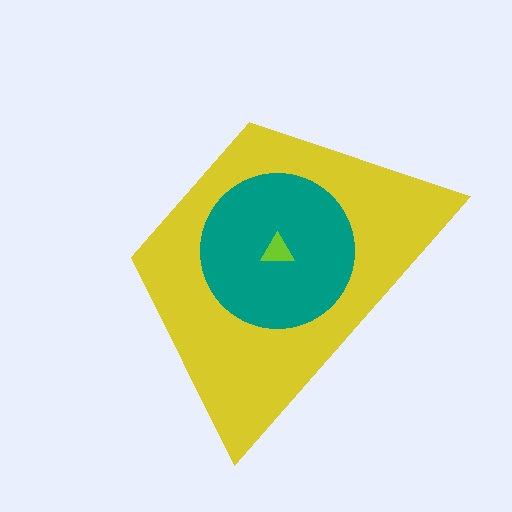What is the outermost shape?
The yellow trapezoid.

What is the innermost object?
The lime triangle.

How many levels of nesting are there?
3.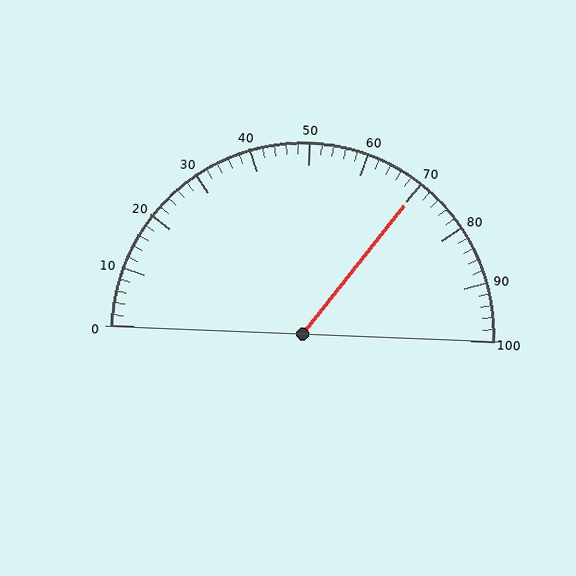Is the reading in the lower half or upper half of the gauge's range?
The reading is in the upper half of the range (0 to 100).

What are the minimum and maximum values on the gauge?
The gauge ranges from 0 to 100.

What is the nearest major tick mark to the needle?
The nearest major tick mark is 70.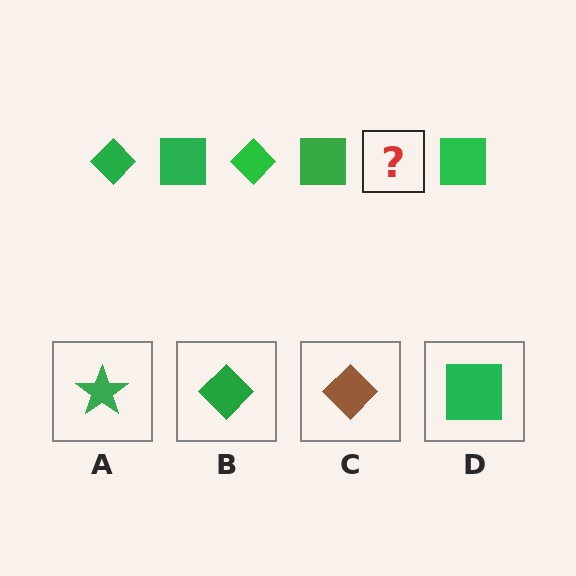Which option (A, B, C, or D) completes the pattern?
B.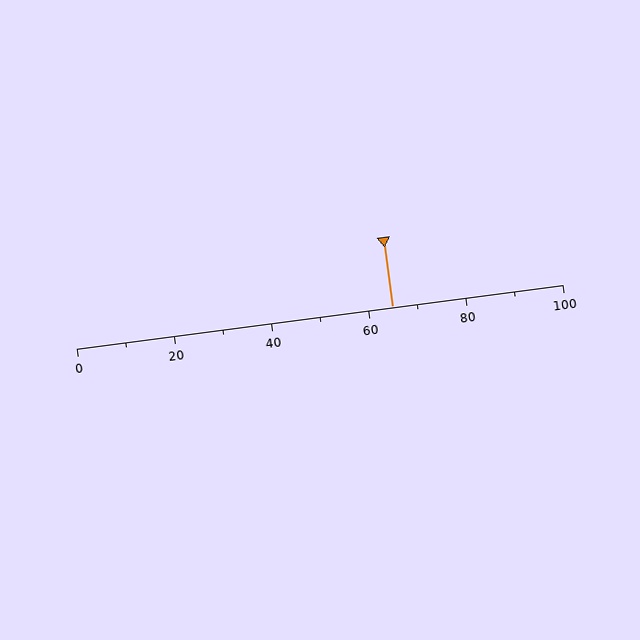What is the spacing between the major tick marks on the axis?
The major ticks are spaced 20 apart.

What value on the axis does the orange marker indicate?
The marker indicates approximately 65.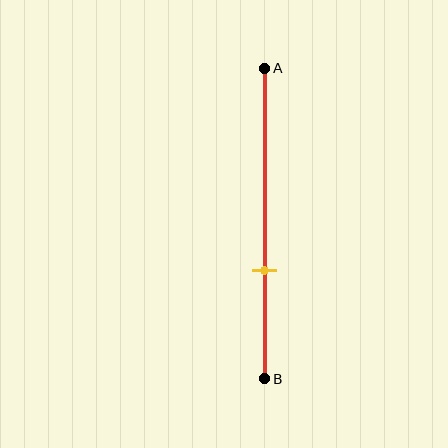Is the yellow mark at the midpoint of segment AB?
No, the mark is at about 65% from A, not at the 50% midpoint.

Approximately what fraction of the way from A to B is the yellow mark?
The yellow mark is approximately 65% of the way from A to B.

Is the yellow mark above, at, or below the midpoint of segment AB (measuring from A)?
The yellow mark is below the midpoint of segment AB.